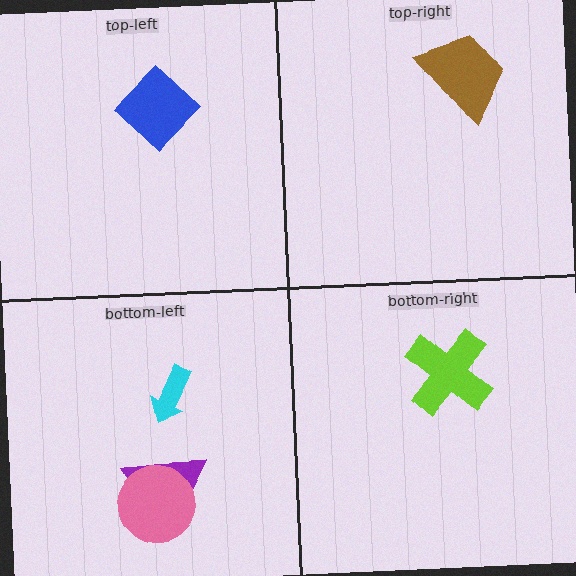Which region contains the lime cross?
The bottom-right region.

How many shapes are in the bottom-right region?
1.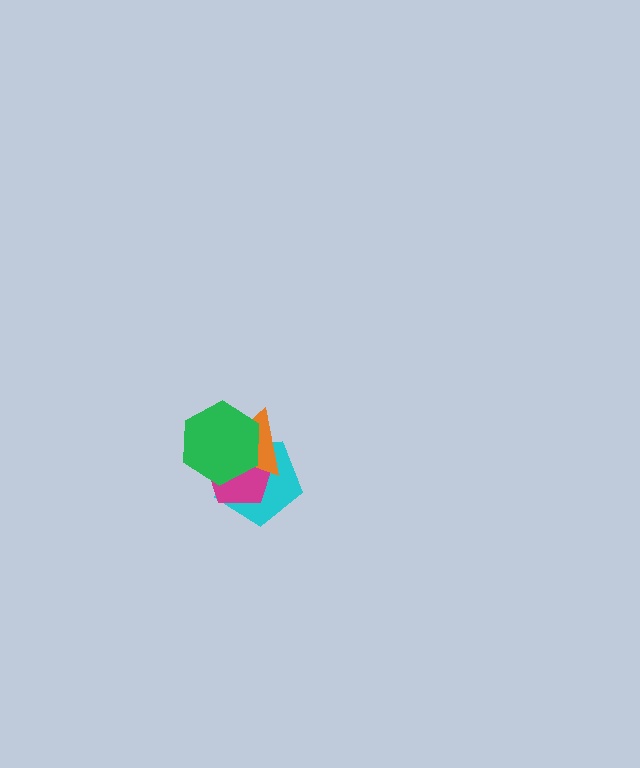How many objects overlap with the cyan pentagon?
3 objects overlap with the cyan pentagon.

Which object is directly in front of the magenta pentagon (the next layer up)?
The orange triangle is directly in front of the magenta pentagon.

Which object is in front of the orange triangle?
The green hexagon is in front of the orange triangle.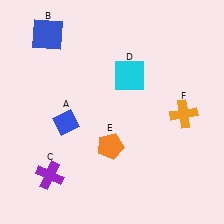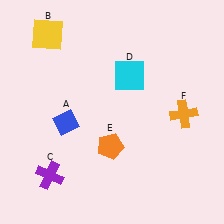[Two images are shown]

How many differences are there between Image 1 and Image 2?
There is 1 difference between the two images.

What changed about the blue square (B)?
In Image 1, B is blue. In Image 2, it changed to yellow.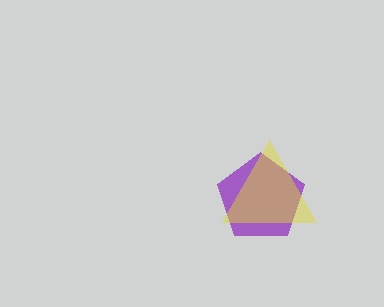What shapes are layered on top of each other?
The layered shapes are: a purple pentagon, a yellow triangle.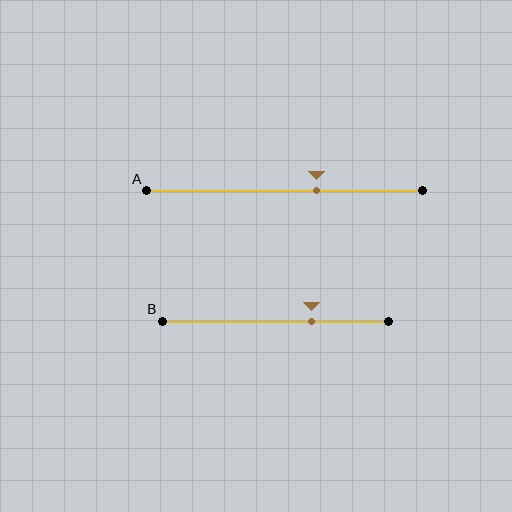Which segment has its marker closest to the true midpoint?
Segment A has its marker closest to the true midpoint.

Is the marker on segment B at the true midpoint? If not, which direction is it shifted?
No, the marker on segment B is shifted to the right by about 16% of the segment length.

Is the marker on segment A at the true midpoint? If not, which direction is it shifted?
No, the marker on segment A is shifted to the right by about 12% of the segment length.